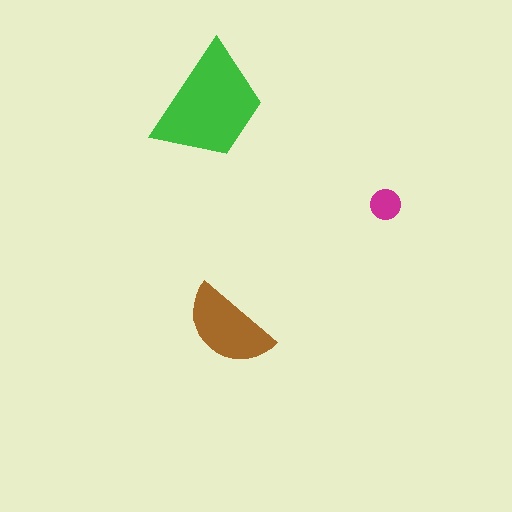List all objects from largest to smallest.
The green trapezoid, the brown semicircle, the magenta circle.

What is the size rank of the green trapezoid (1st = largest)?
1st.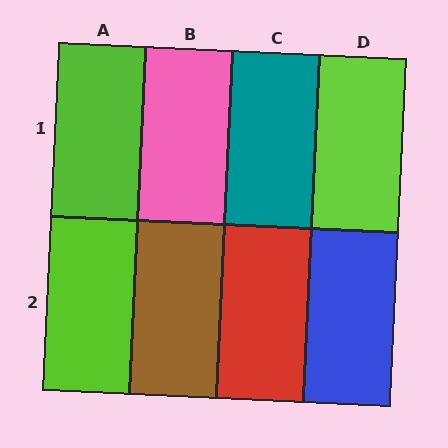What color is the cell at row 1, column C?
Teal.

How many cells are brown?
1 cell is brown.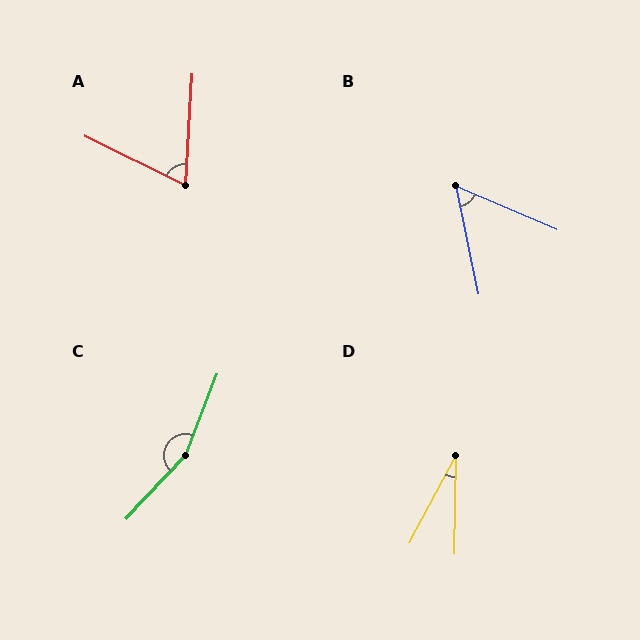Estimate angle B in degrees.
Approximately 55 degrees.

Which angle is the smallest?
D, at approximately 27 degrees.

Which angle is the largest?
C, at approximately 158 degrees.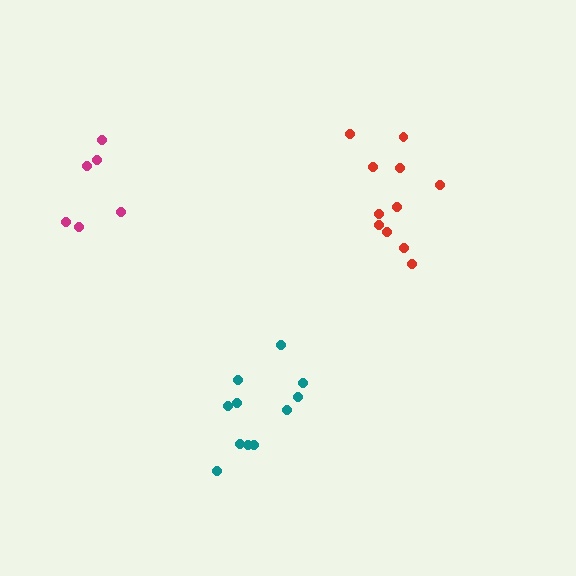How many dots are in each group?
Group 1: 11 dots, Group 2: 6 dots, Group 3: 11 dots (28 total).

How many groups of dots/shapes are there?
There are 3 groups.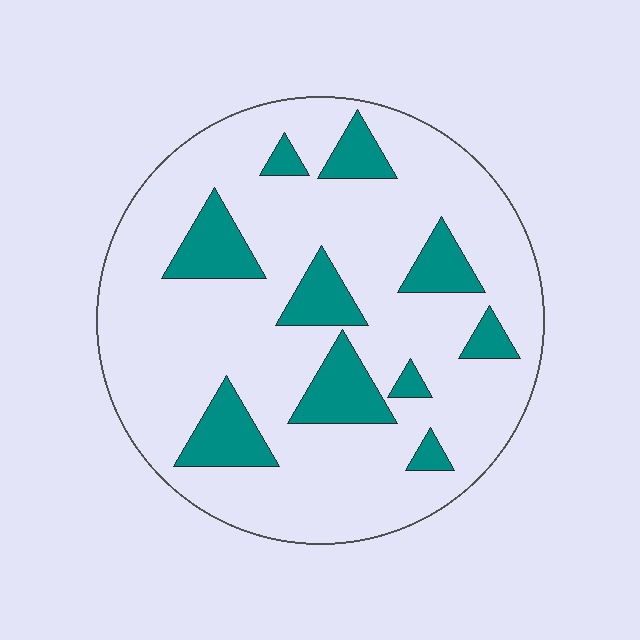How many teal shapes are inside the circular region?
10.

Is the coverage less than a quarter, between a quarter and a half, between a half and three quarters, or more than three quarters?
Less than a quarter.